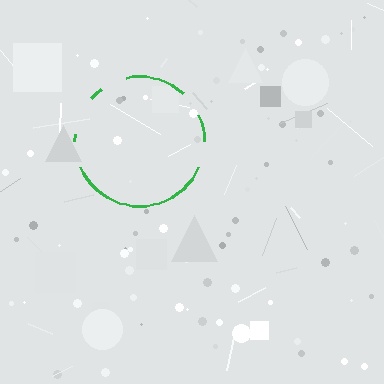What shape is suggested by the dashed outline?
The dashed outline suggests a circle.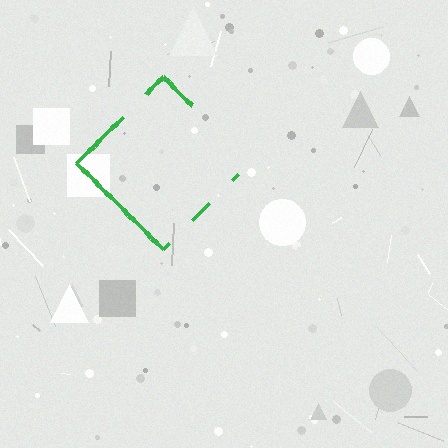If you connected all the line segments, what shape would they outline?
They would outline a diamond.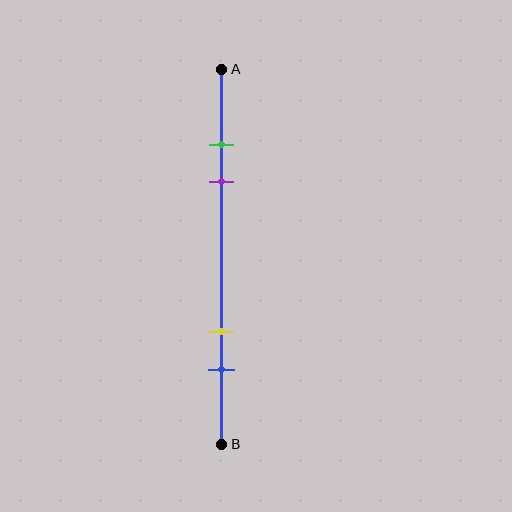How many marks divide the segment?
There are 4 marks dividing the segment.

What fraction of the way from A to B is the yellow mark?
The yellow mark is approximately 70% (0.7) of the way from A to B.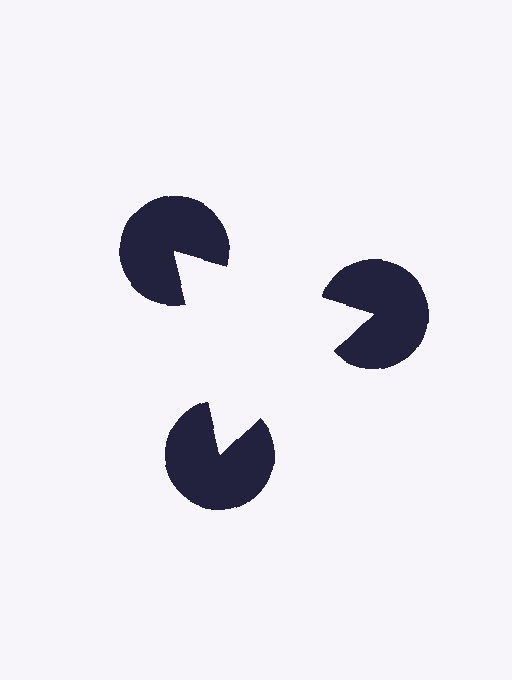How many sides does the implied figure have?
3 sides.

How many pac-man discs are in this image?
There are 3 — one at each vertex of the illusory triangle.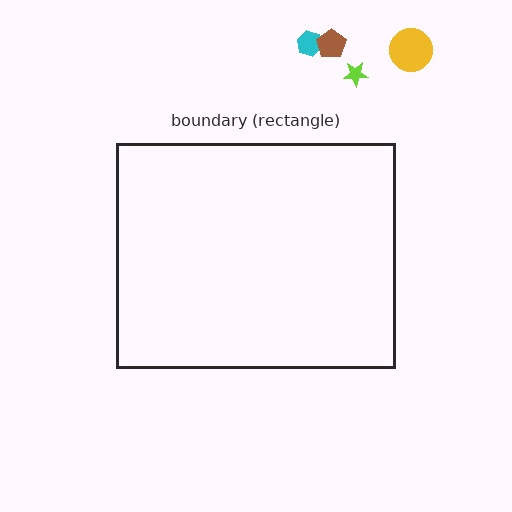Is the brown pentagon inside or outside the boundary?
Outside.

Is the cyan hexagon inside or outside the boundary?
Outside.